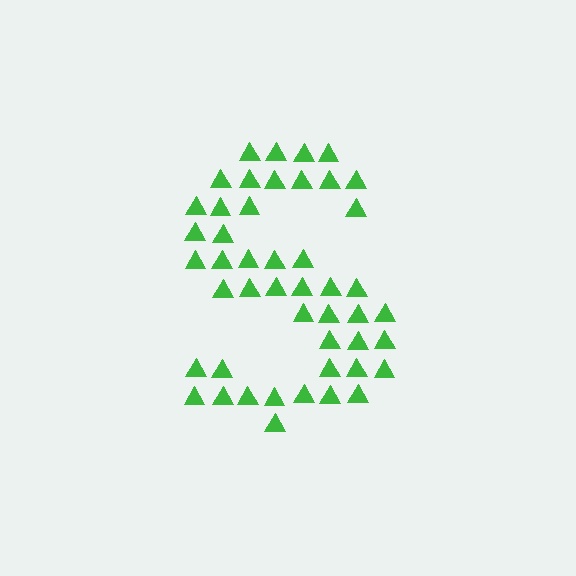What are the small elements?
The small elements are triangles.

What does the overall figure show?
The overall figure shows the letter S.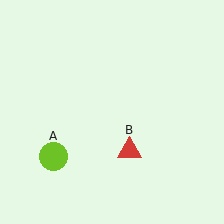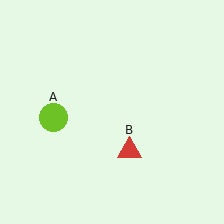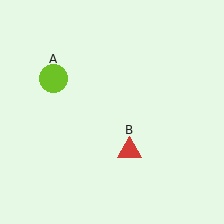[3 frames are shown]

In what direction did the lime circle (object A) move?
The lime circle (object A) moved up.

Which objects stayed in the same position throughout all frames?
Red triangle (object B) remained stationary.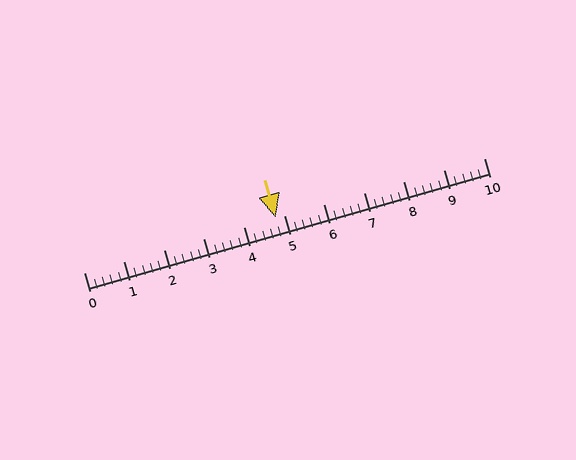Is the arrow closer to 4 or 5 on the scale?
The arrow is closer to 5.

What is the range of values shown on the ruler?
The ruler shows values from 0 to 10.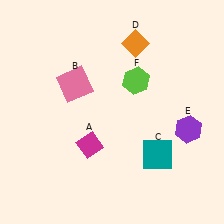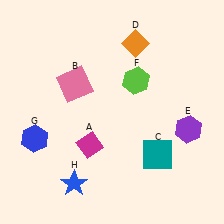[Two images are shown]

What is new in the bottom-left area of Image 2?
A blue hexagon (G) was added in the bottom-left area of Image 2.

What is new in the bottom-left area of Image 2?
A blue star (H) was added in the bottom-left area of Image 2.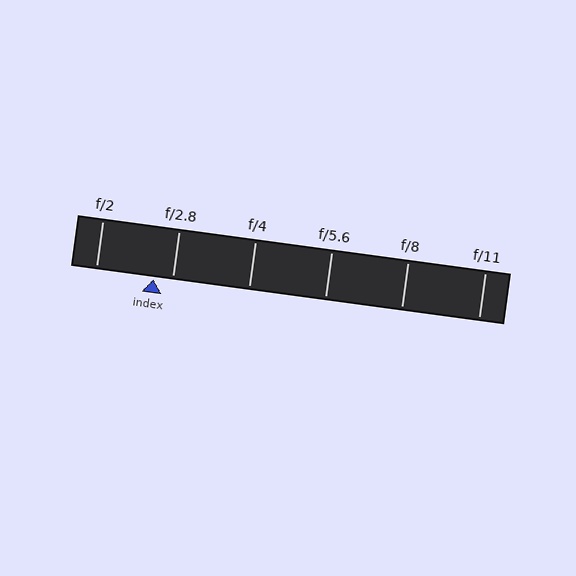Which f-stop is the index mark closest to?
The index mark is closest to f/2.8.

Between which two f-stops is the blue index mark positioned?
The index mark is between f/2 and f/2.8.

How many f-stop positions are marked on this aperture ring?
There are 6 f-stop positions marked.